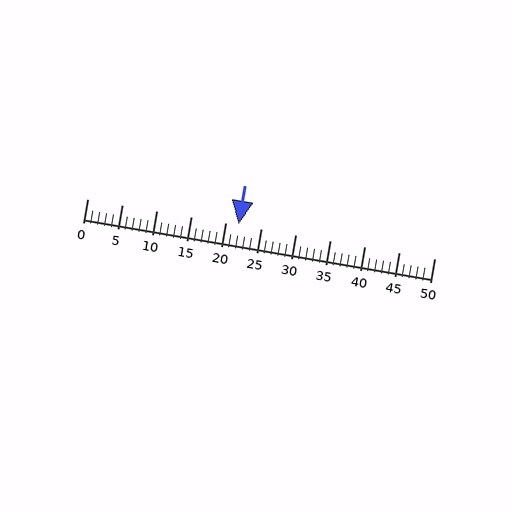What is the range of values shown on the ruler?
The ruler shows values from 0 to 50.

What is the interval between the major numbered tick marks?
The major tick marks are spaced 5 units apart.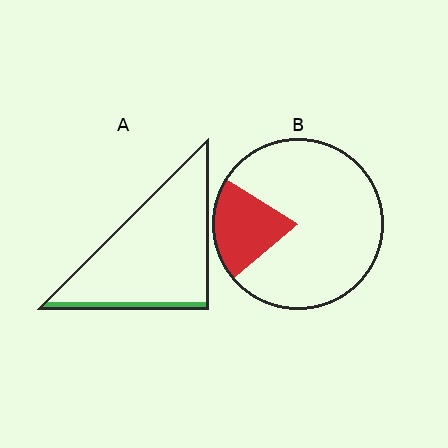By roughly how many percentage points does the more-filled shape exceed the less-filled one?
By roughly 10 percentage points (B over A).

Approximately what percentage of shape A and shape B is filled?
A is approximately 10% and B is approximately 20%.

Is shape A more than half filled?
No.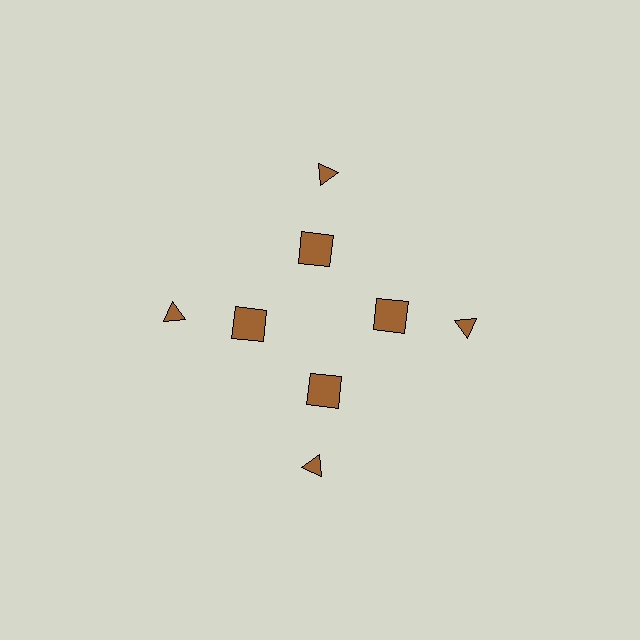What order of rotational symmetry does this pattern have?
This pattern has 4-fold rotational symmetry.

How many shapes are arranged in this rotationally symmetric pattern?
There are 8 shapes, arranged in 4 groups of 2.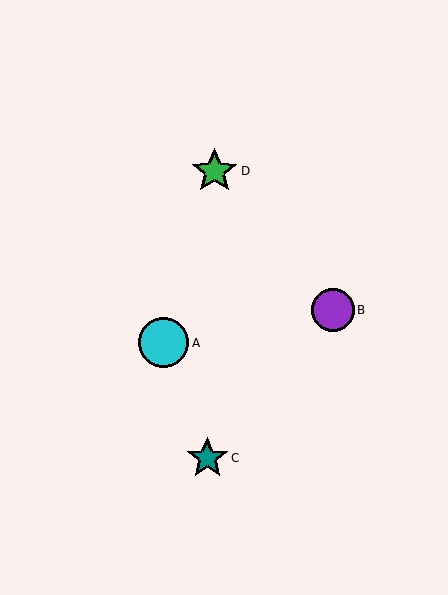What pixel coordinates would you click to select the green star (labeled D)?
Click at (214, 171) to select the green star D.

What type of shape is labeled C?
Shape C is a teal star.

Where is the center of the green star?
The center of the green star is at (214, 171).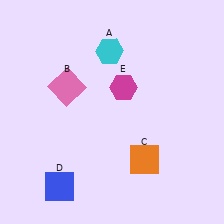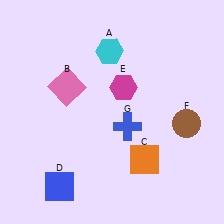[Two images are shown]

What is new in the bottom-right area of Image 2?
A brown circle (F) was added in the bottom-right area of Image 2.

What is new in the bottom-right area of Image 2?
A blue cross (G) was added in the bottom-right area of Image 2.